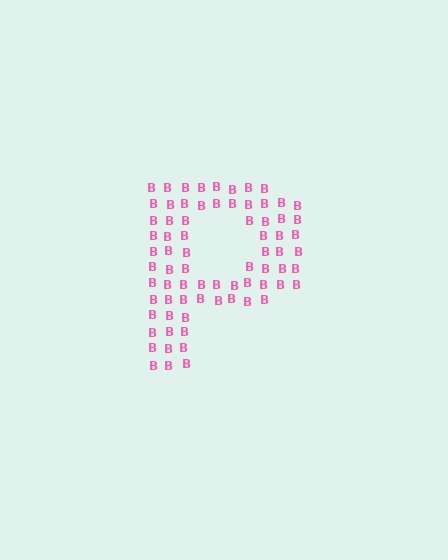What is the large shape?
The large shape is the letter P.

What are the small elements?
The small elements are letter B's.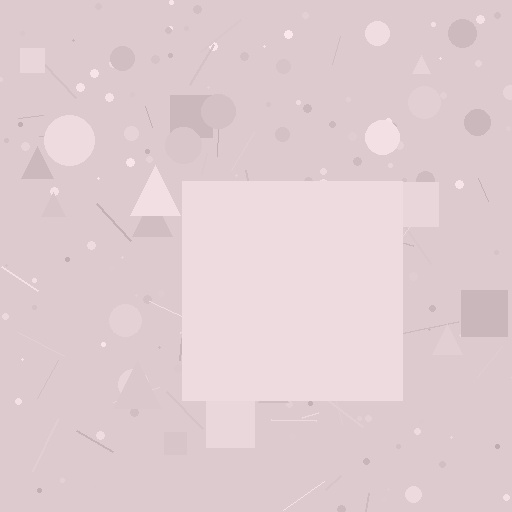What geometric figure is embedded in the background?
A square is embedded in the background.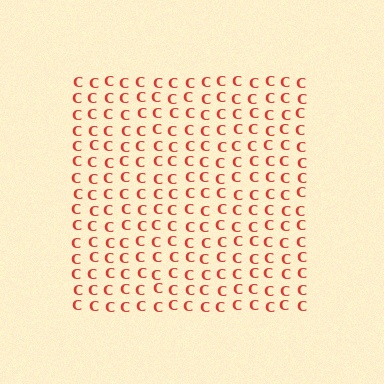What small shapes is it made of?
It is made of small letter C's.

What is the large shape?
The large shape is a square.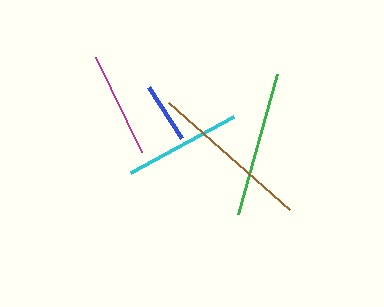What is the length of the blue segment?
The blue segment is approximately 61 pixels long.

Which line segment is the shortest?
The blue line is the shortest at approximately 61 pixels.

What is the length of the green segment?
The green segment is approximately 146 pixels long.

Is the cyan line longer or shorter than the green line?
The green line is longer than the cyan line.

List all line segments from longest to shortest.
From longest to shortest: brown, green, cyan, magenta, blue.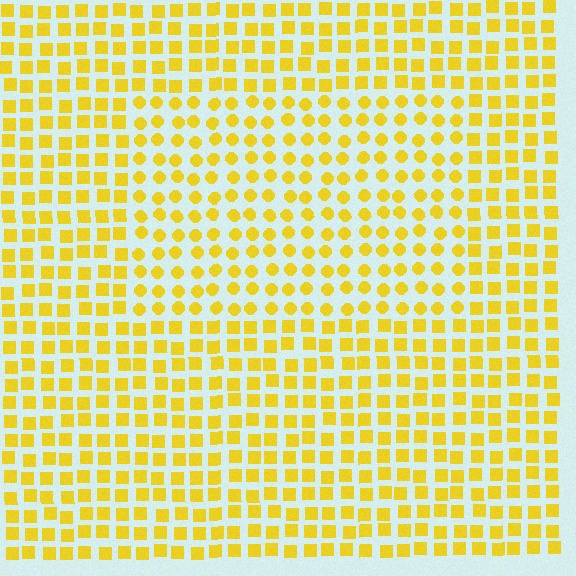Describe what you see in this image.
The image is filled with small yellow elements arranged in a uniform grid. A rectangle-shaped region contains circles, while the surrounding area contains squares. The boundary is defined purely by the change in element shape.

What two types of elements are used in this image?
The image uses circles inside the rectangle region and squares outside it.